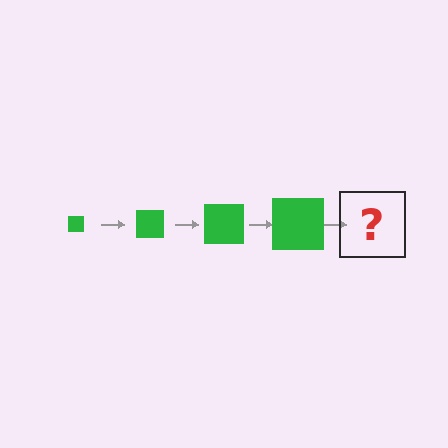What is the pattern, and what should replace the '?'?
The pattern is that the square gets progressively larger each step. The '?' should be a green square, larger than the previous one.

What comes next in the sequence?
The next element should be a green square, larger than the previous one.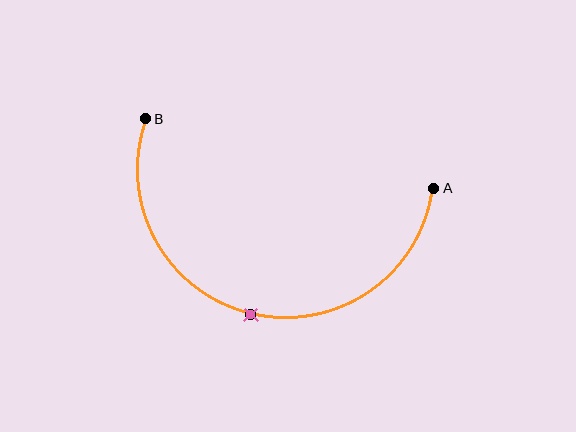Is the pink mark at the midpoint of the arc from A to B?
Yes. The pink mark lies on the arc at equal arc-length from both A and B — it is the arc midpoint.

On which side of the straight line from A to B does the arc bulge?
The arc bulges below the straight line connecting A and B.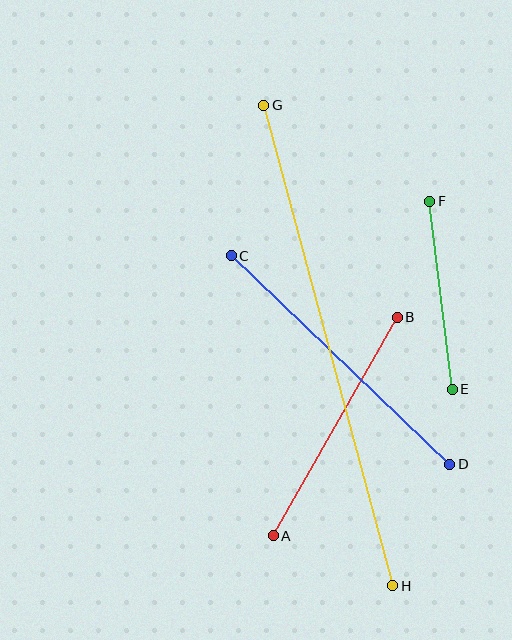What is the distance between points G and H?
The distance is approximately 498 pixels.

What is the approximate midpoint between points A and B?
The midpoint is at approximately (335, 427) pixels.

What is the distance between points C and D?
The distance is approximately 302 pixels.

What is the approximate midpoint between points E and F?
The midpoint is at approximately (441, 295) pixels.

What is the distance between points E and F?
The distance is approximately 190 pixels.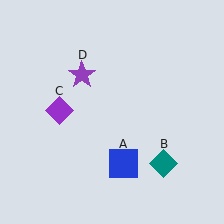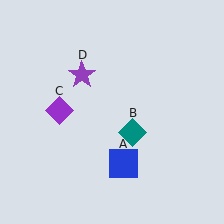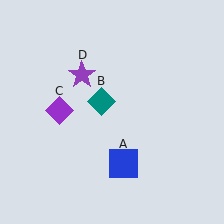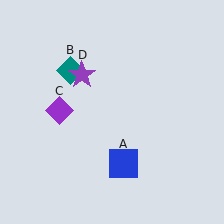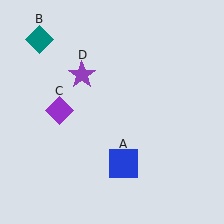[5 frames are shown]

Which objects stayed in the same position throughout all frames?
Blue square (object A) and purple diamond (object C) and purple star (object D) remained stationary.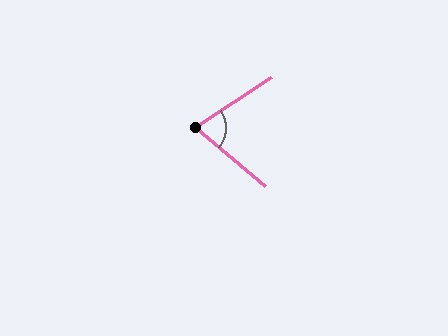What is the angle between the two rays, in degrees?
Approximately 73 degrees.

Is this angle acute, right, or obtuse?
It is acute.